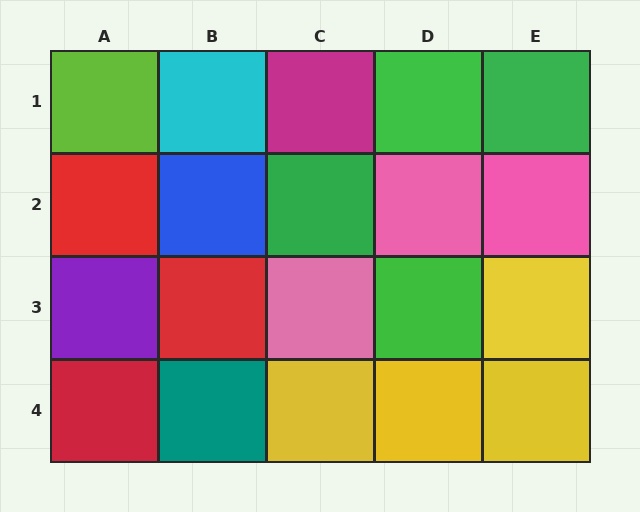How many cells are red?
3 cells are red.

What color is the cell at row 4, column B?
Teal.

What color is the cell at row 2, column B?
Blue.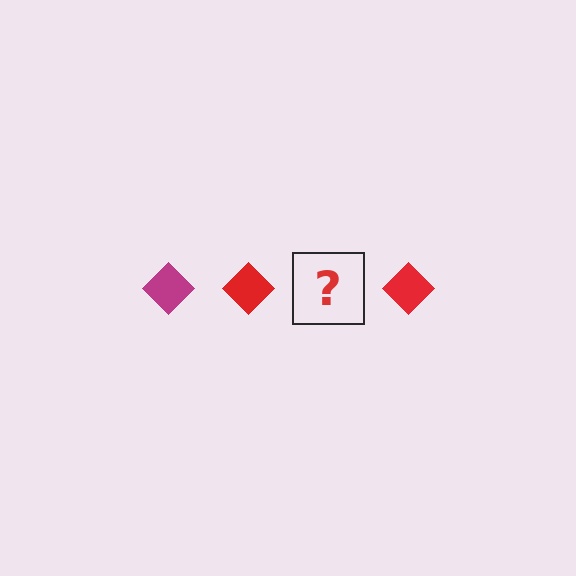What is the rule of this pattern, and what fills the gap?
The rule is that the pattern cycles through magenta, red diamonds. The gap should be filled with a magenta diamond.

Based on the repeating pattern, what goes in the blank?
The blank should be a magenta diamond.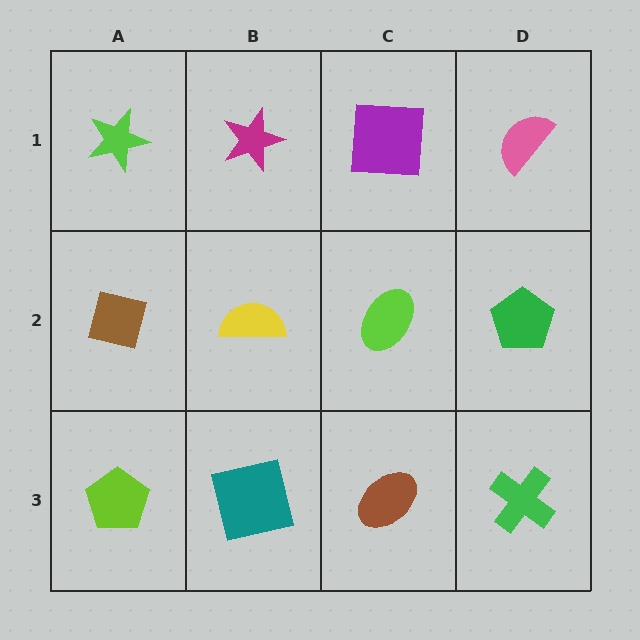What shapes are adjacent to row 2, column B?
A magenta star (row 1, column B), a teal square (row 3, column B), a brown square (row 2, column A), a lime ellipse (row 2, column C).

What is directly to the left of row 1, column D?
A purple square.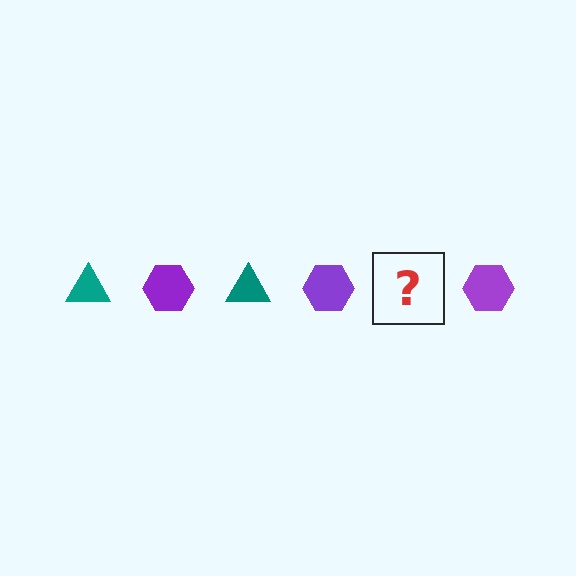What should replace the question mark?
The question mark should be replaced with a teal triangle.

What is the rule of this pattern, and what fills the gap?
The rule is that the pattern alternates between teal triangle and purple hexagon. The gap should be filled with a teal triangle.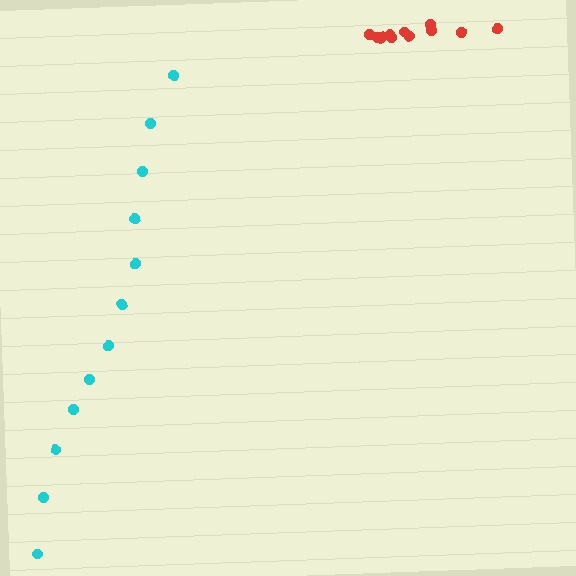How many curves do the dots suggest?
There are 2 distinct paths.